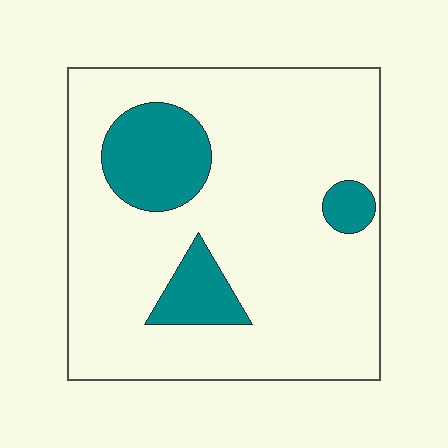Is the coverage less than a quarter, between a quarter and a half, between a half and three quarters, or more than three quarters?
Less than a quarter.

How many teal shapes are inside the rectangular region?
3.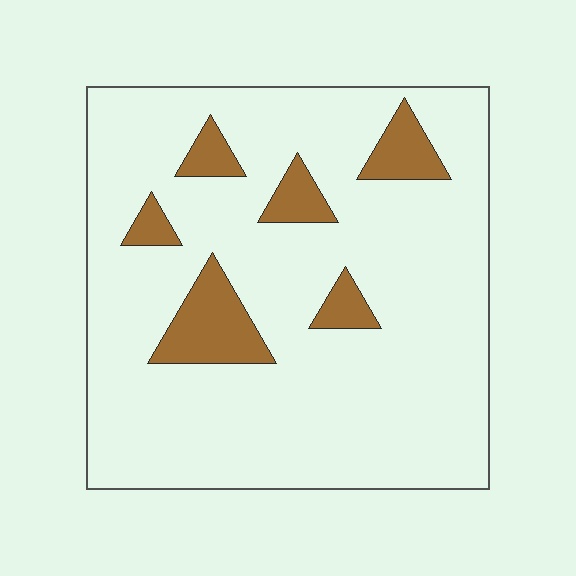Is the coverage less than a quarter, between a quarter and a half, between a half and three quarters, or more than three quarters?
Less than a quarter.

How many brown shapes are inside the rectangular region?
6.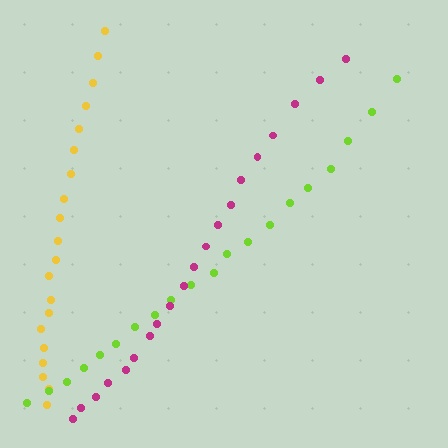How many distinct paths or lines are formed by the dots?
There are 3 distinct paths.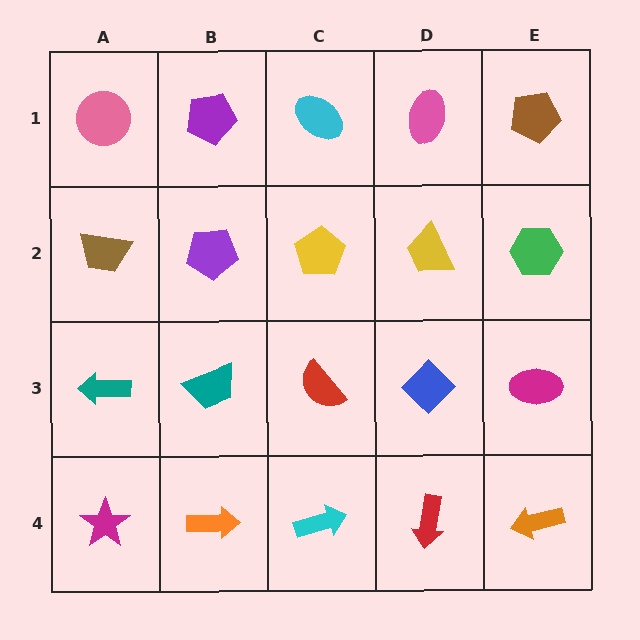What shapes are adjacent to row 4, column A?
A teal arrow (row 3, column A), an orange arrow (row 4, column B).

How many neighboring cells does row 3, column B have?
4.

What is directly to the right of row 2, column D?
A green hexagon.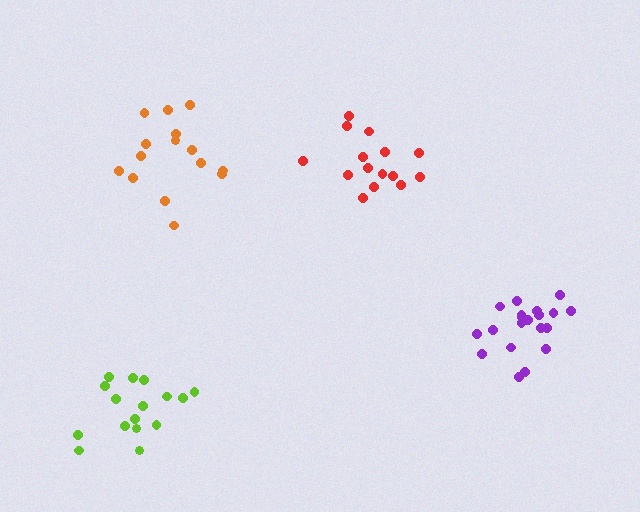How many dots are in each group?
Group 1: 15 dots, Group 2: 16 dots, Group 3: 20 dots, Group 4: 15 dots (66 total).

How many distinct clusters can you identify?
There are 4 distinct clusters.